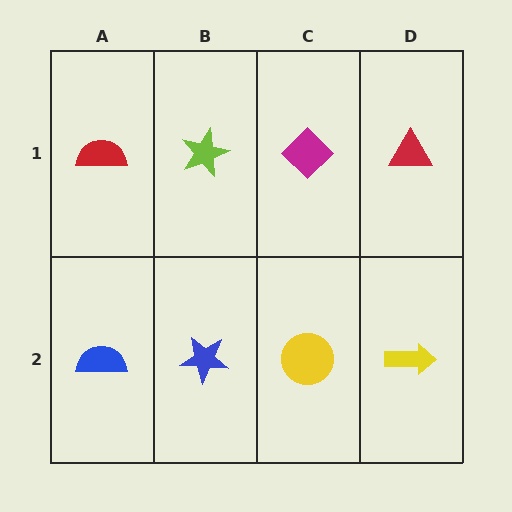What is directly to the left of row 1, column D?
A magenta diamond.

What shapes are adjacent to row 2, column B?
A lime star (row 1, column B), a blue semicircle (row 2, column A), a yellow circle (row 2, column C).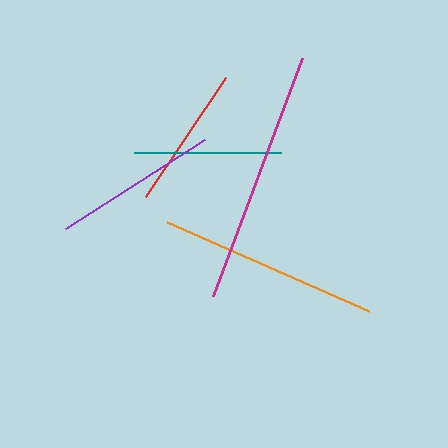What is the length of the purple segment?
The purple segment is approximately 165 pixels long.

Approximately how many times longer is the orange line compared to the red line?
The orange line is approximately 1.5 times the length of the red line.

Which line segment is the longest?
The magenta line is the longest at approximately 253 pixels.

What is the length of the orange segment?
The orange segment is approximately 220 pixels long.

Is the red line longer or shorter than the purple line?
The purple line is longer than the red line.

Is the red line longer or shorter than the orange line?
The orange line is longer than the red line.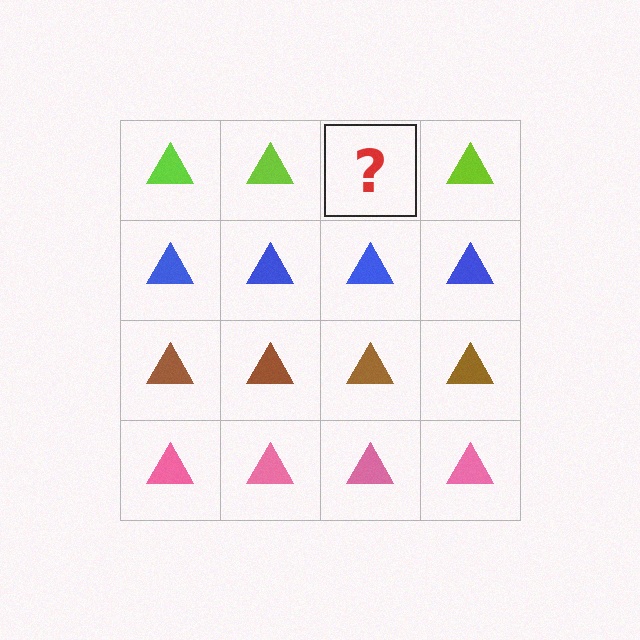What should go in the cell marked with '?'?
The missing cell should contain a lime triangle.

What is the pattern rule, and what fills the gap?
The rule is that each row has a consistent color. The gap should be filled with a lime triangle.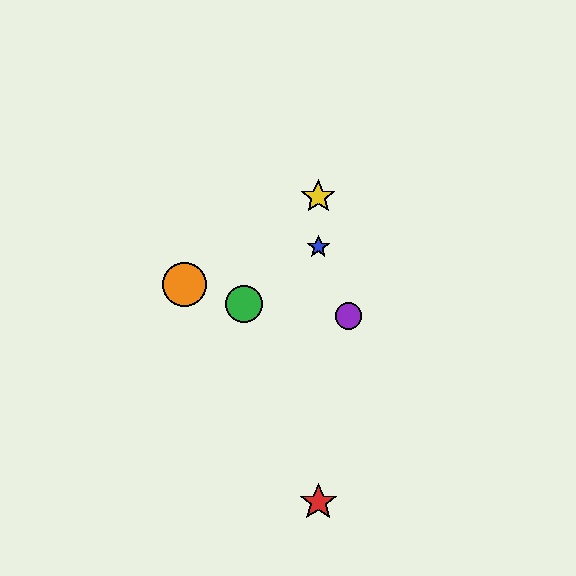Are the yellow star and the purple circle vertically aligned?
No, the yellow star is at x≈318 and the purple circle is at x≈349.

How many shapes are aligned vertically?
3 shapes (the red star, the blue star, the yellow star) are aligned vertically.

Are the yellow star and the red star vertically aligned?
Yes, both are at x≈318.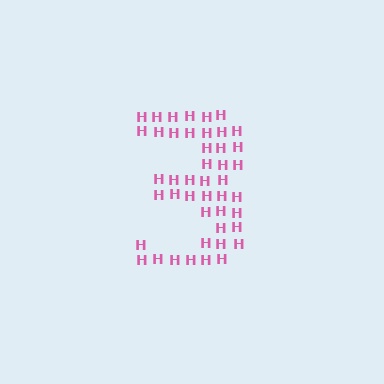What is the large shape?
The large shape is the digit 3.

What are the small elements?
The small elements are letter H's.